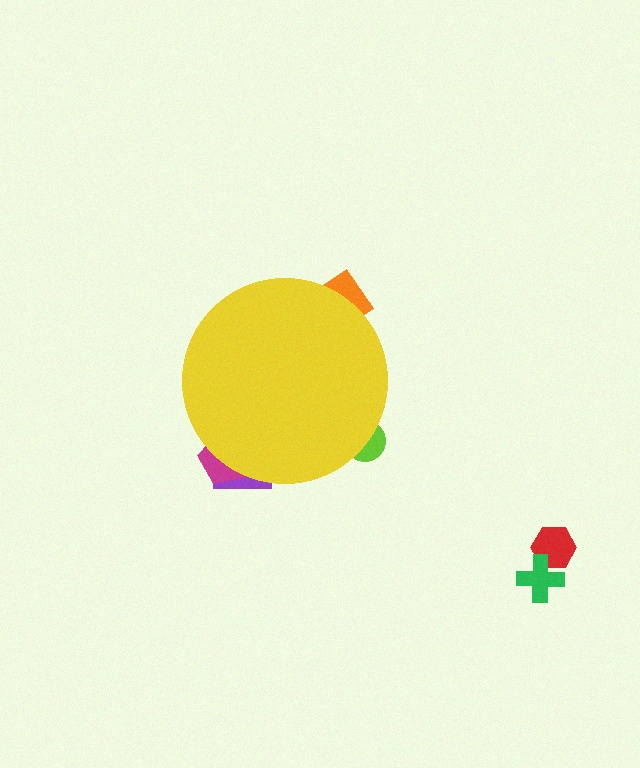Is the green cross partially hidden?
No, the green cross is fully visible.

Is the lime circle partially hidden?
Yes, the lime circle is partially hidden behind the yellow circle.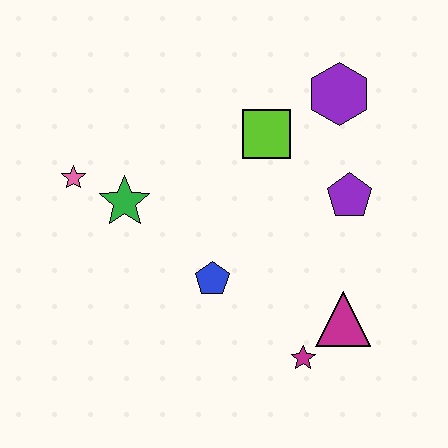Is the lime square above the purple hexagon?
No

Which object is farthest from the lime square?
The magenta star is farthest from the lime square.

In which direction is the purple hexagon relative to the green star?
The purple hexagon is to the right of the green star.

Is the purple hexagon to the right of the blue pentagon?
Yes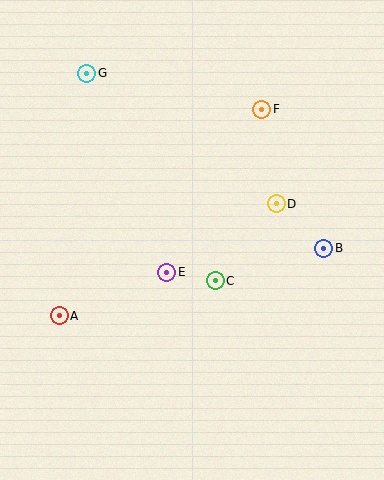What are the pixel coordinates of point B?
Point B is at (324, 248).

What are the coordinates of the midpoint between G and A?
The midpoint between G and A is at (73, 195).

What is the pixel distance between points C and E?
The distance between C and E is 49 pixels.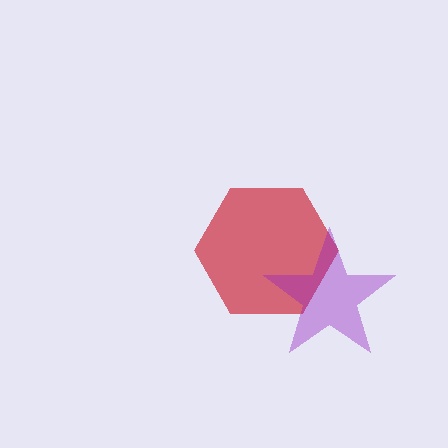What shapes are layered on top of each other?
The layered shapes are: a red hexagon, a purple star.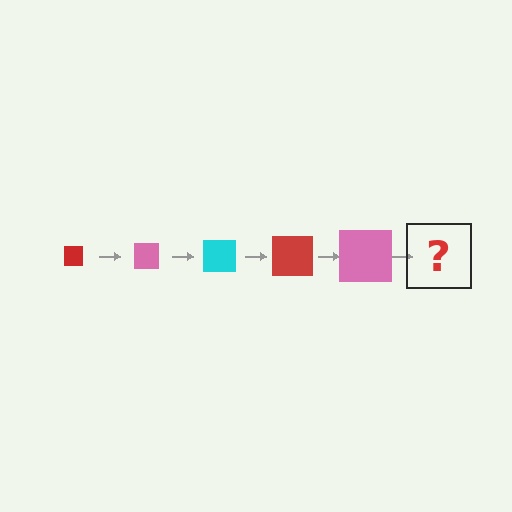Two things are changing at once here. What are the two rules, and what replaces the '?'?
The two rules are that the square grows larger each step and the color cycles through red, pink, and cyan. The '?' should be a cyan square, larger than the previous one.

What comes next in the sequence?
The next element should be a cyan square, larger than the previous one.